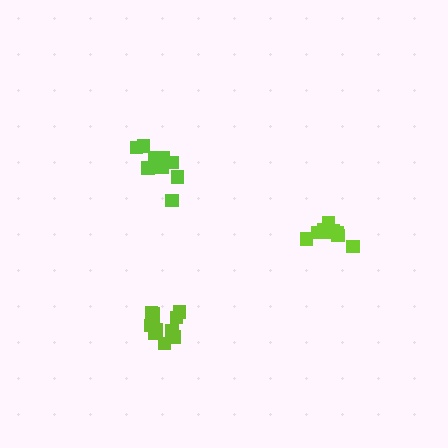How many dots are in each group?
Group 1: 10 dots, Group 2: 12 dots, Group 3: 9 dots (31 total).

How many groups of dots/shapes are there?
There are 3 groups.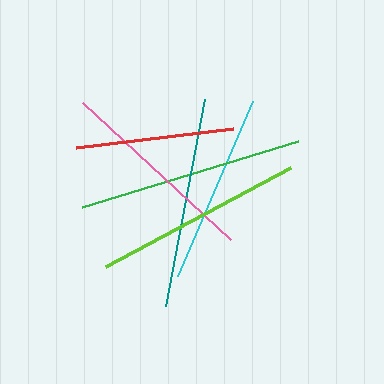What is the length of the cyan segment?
The cyan segment is approximately 191 pixels long.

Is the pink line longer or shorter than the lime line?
The lime line is longer than the pink line.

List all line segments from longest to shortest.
From longest to shortest: green, teal, lime, pink, cyan, red.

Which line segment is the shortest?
The red line is the shortest at approximately 158 pixels.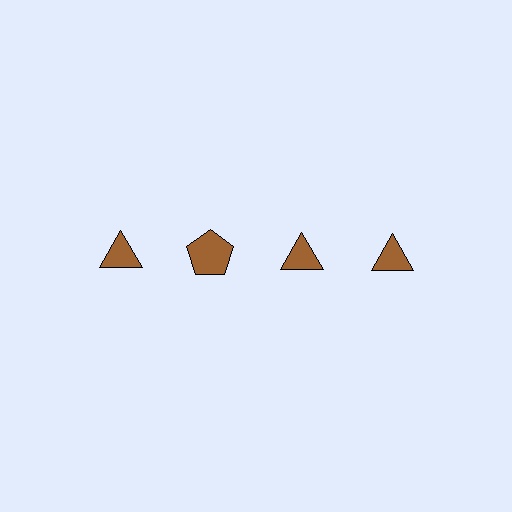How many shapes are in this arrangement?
There are 4 shapes arranged in a grid pattern.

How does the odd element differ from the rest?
It has a different shape: pentagon instead of triangle.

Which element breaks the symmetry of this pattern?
The brown pentagon in the top row, second from left column breaks the symmetry. All other shapes are brown triangles.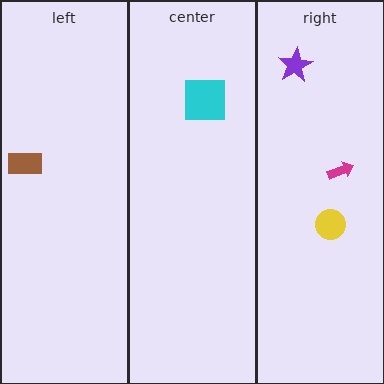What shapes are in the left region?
The brown rectangle.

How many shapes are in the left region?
1.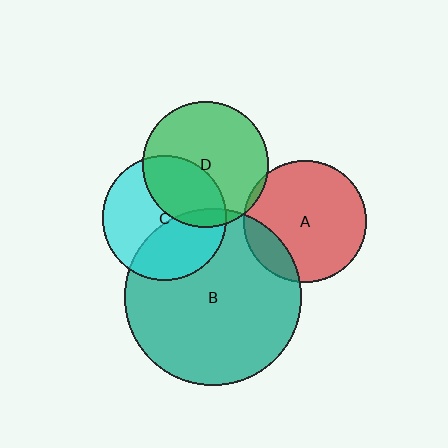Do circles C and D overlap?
Yes.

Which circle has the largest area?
Circle B (teal).